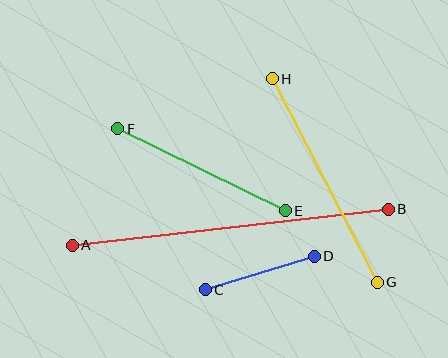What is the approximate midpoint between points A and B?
The midpoint is at approximately (230, 227) pixels.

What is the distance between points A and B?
The distance is approximately 318 pixels.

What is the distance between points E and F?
The distance is approximately 187 pixels.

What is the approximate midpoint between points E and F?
The midpoint is at approximately (201, 170) pixels.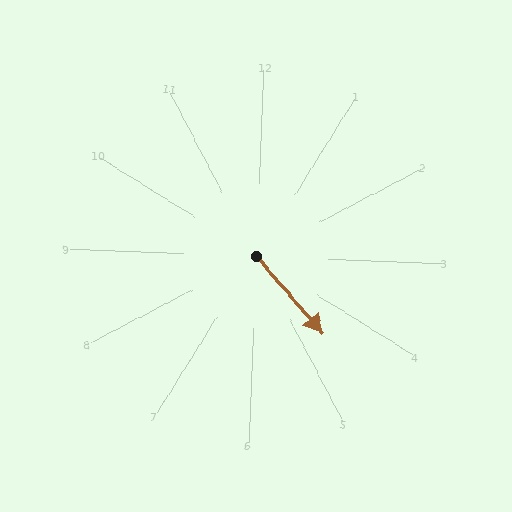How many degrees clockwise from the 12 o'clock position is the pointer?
Approximately 137 degrees.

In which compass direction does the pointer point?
Southeast.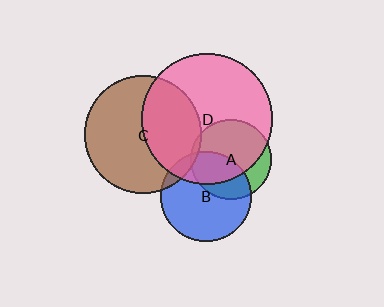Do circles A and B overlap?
Yes.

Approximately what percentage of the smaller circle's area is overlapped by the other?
Approximately 40%.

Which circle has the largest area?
Circle D (pink).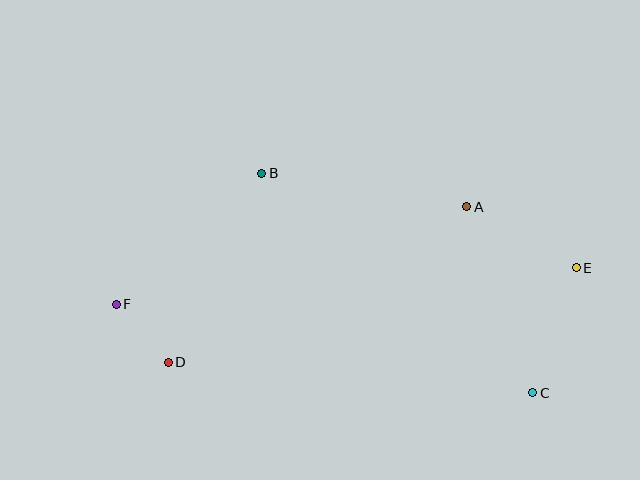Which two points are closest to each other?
Points D and F are closest to each other.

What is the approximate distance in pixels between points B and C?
The distance between B and C is approximately 349 pixels.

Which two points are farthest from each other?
Points E and F are farthest from each other.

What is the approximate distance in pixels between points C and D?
The distance between C and D is approximately 366 pixels.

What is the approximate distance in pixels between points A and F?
The distance between A and F is approximately 364 pixels.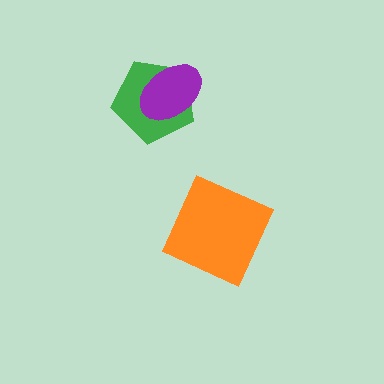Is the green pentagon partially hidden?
Yes, it is partially covered by another shape.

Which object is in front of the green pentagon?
The purple ellipse is in front of the green pentagon.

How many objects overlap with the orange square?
0 objects overlap with the orange square.